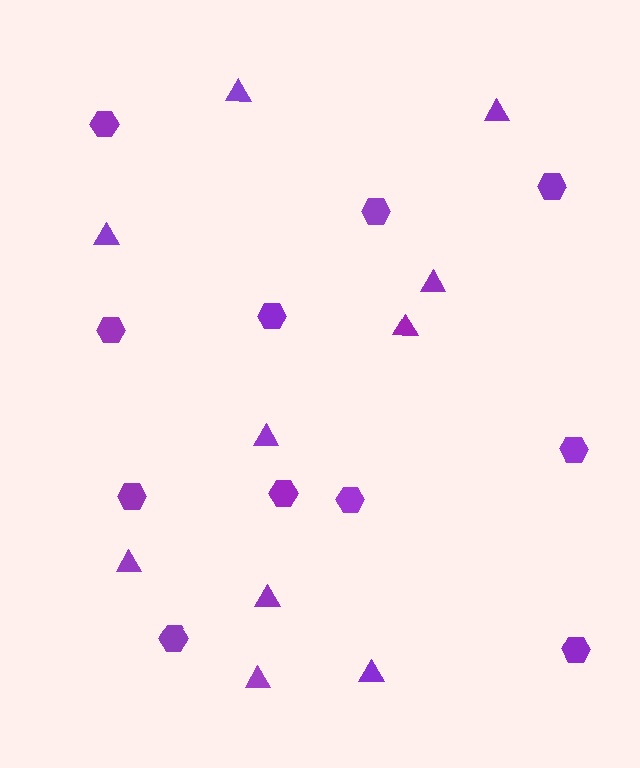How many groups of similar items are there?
There are 2 groups: one group of hexagons (11) and one group of triangles (10).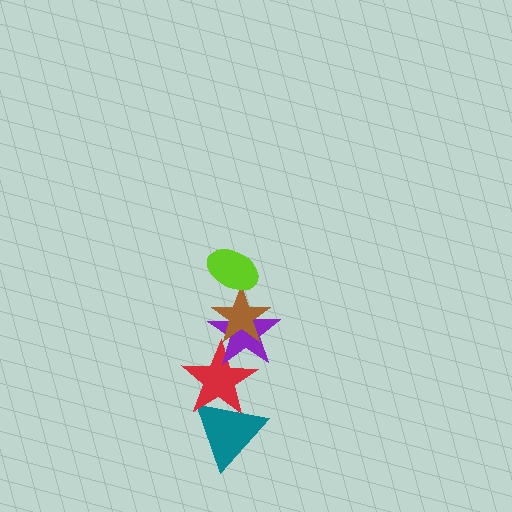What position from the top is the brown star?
The brown star is 2nd from the top.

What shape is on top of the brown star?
The lime ellipse is on top of the brown star.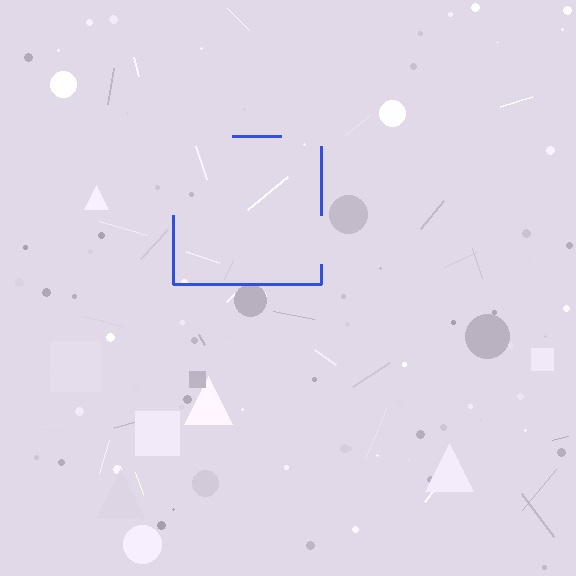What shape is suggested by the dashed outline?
The dashed outline suggests a square.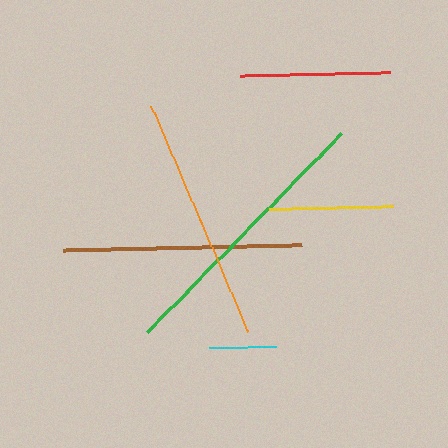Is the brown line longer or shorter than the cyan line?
The brown line is longer than the cyan line.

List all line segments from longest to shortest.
From longest to shortest: green, orange, brown, red, yellow, cyan.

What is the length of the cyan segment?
The cyan segment is approximately 68 pixels long.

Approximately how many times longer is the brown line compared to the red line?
The brown line is approximately 1.6 times the length of the red line.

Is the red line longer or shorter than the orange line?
The orange line is longer than the red line.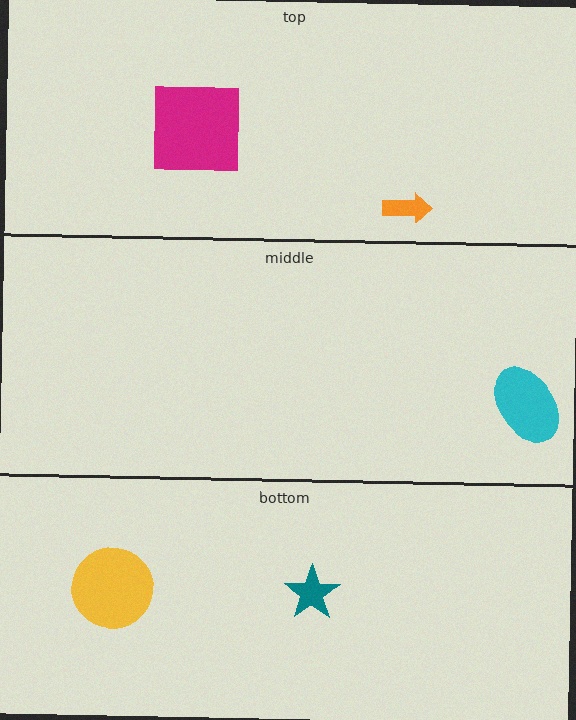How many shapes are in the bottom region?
2.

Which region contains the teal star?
The bottom region.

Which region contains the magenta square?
The top region.